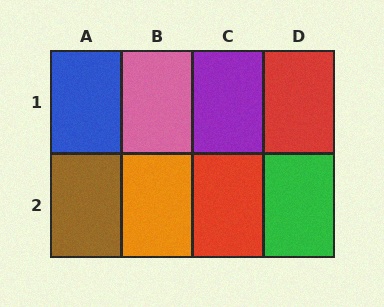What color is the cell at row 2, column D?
Green.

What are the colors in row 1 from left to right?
Blue, pink, purple, red.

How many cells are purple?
1 cell is purple.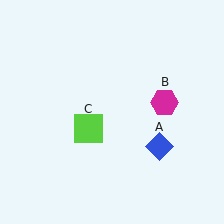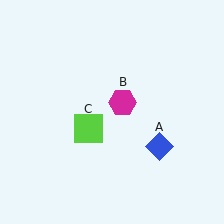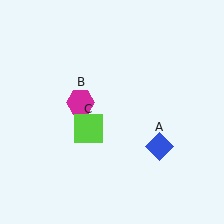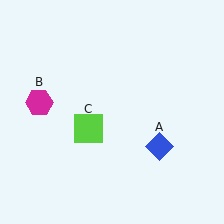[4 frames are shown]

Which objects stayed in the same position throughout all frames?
Blue diamond (object A) and lime square (object C) remained stationary.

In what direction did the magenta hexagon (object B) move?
The magenta hexagon (object B) moved left.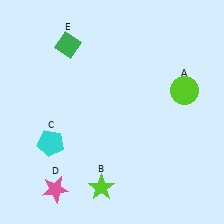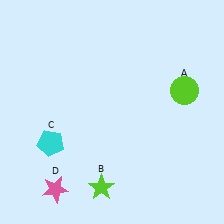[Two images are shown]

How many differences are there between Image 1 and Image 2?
There is 1 difference between the two images.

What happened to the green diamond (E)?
The green diamond (E) was removed in Image 2. It was in the top-left area of Image 1.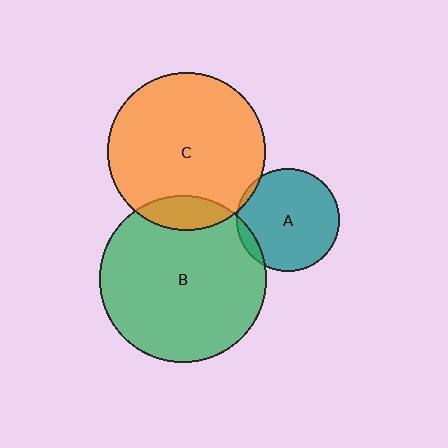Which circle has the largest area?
Circle B (green).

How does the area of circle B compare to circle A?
Approximately 2.6 times.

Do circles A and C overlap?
Yes.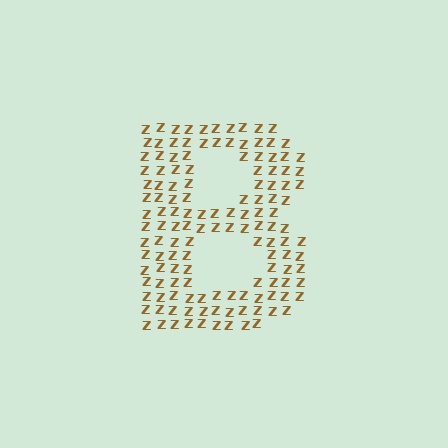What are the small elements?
The small elements are letter Z's.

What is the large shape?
The large shape is the letter B.